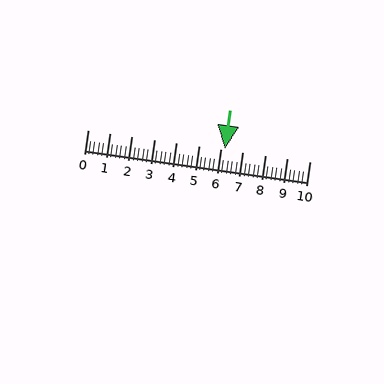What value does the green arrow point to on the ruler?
The green arrow points to approximately 6.2.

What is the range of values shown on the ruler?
The ruler shows values from 0 to 10.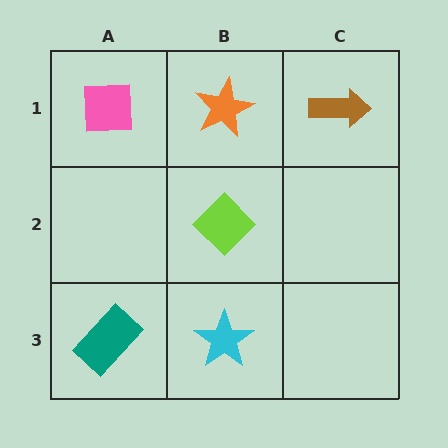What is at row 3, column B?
A cyan star.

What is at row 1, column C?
A brown arrow.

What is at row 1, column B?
An orange star.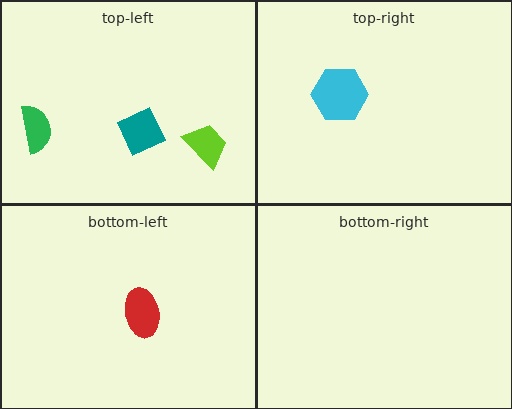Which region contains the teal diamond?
The top-left region.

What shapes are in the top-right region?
The cyan hexagon.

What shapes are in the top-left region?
The green semicircle, the lime trapezoid, the teal diamond.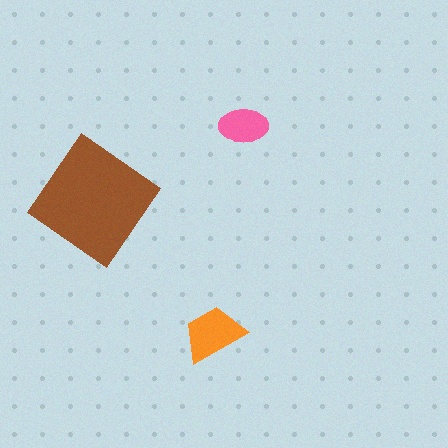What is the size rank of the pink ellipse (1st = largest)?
3rd.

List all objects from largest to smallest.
The brown diamond, the orange trapezoid, the pink ellipse.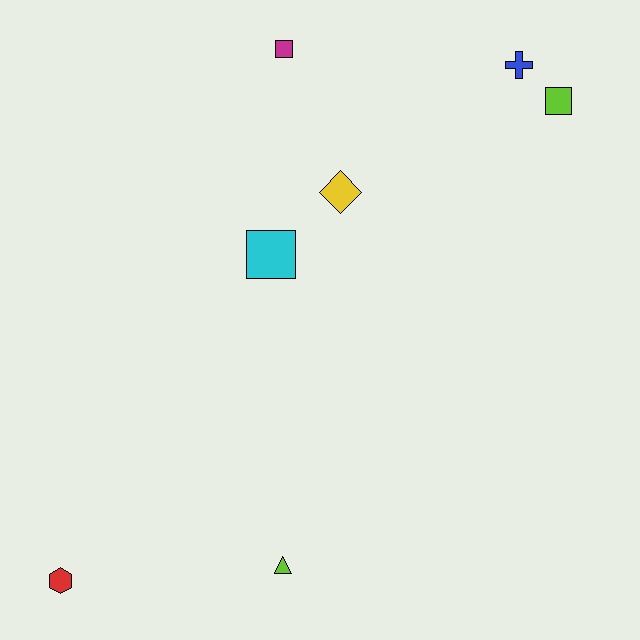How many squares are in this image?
There are 3 squares.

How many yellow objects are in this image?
There is 1 yellow object.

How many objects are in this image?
There are 7 objects.